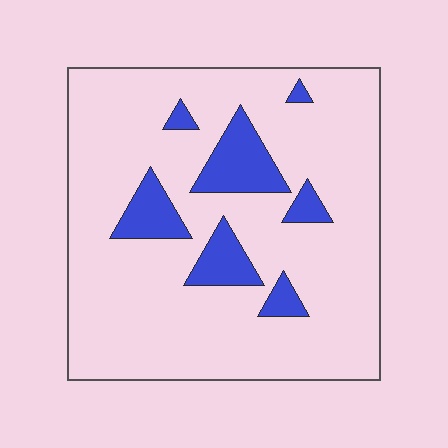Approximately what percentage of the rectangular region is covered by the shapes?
Approximately 15%.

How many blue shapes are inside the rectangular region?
7.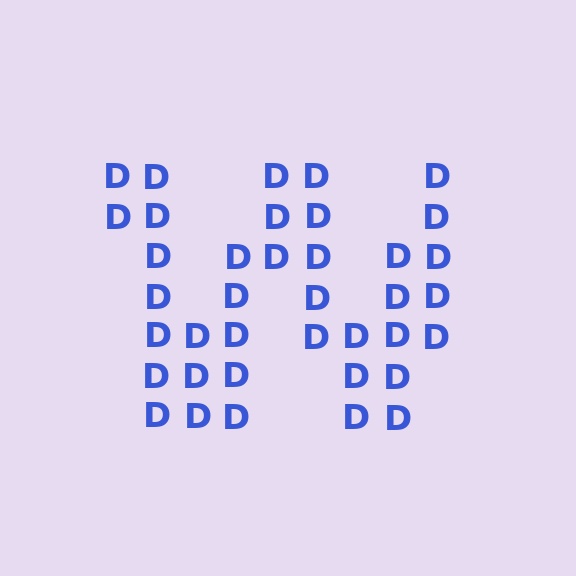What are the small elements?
The small elements are letter D's.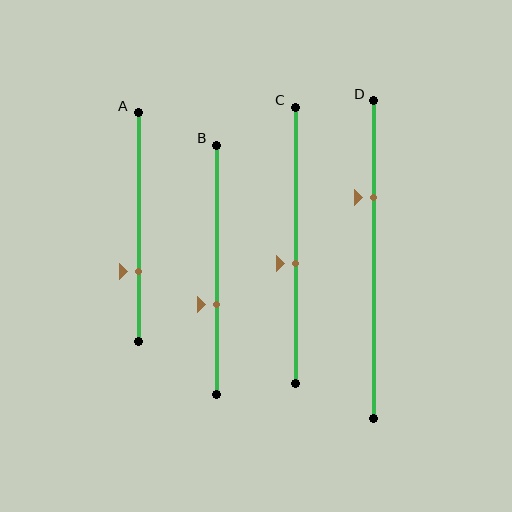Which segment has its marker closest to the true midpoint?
Segment C has its marker closest to the true midpoint.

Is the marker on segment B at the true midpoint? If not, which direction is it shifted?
No, the marker on segment B is shifted downward by about 14% of the segment length.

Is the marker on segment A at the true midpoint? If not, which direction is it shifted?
No, the marker on segment A is shifted downward by about 19% of the segment length.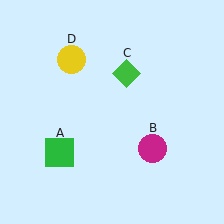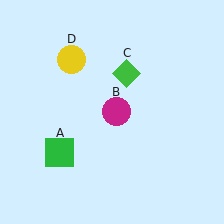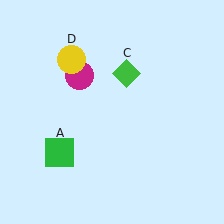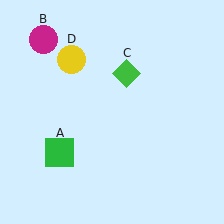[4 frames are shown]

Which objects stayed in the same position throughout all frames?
Green square (object A) and green diamond (object C) and yellow circle (object D) remained stationary.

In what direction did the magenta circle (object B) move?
The magenta circle (object B) moved up and to the left.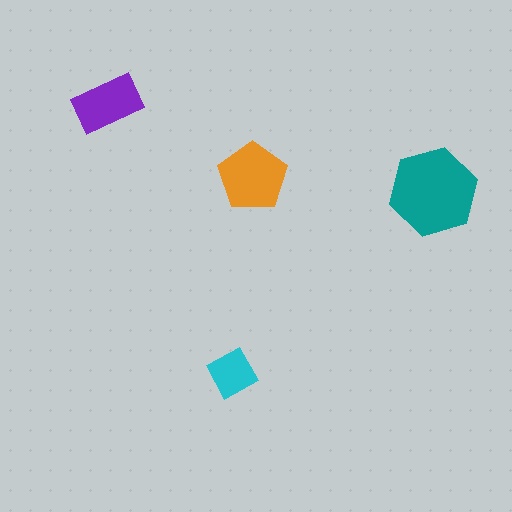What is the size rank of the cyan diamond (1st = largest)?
4th.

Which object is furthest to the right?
The teal hexagon is rightmost.